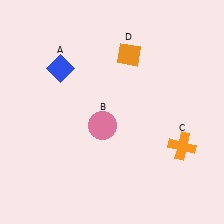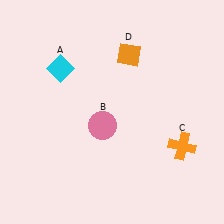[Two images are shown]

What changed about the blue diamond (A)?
In Image 1, A is blue. In Image 2, it changed to cyan.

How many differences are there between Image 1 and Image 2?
There is 1 difference between the two images.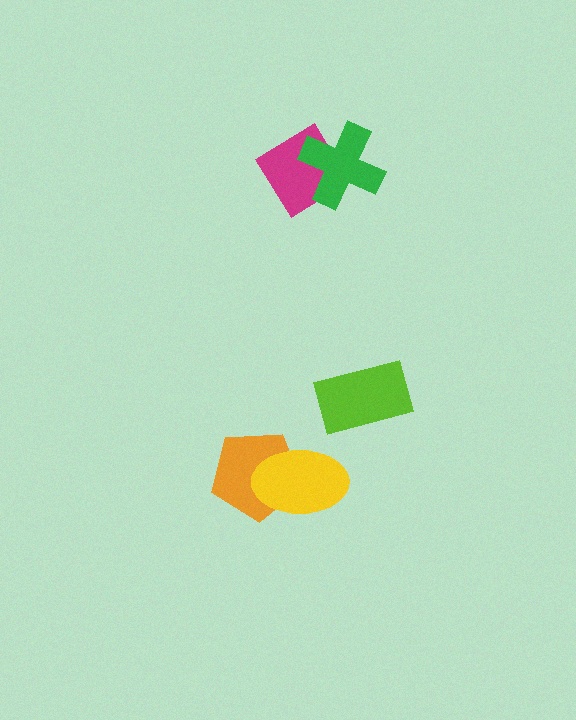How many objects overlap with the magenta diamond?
1 object overlaps with the magenta diamond.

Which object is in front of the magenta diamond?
The green cross is in front of the magenta diamond.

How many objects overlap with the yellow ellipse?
1 object overlaps with the yellow ellipse.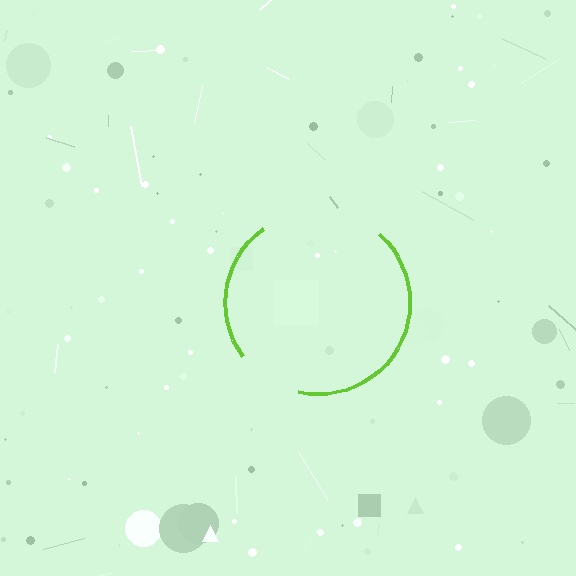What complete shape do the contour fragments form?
The contour fragments form a circle.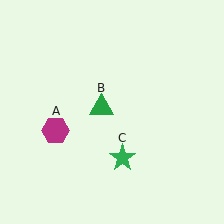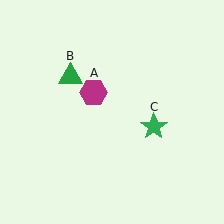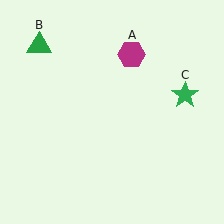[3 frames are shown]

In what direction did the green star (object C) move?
The green star (object C) moved up and to the right.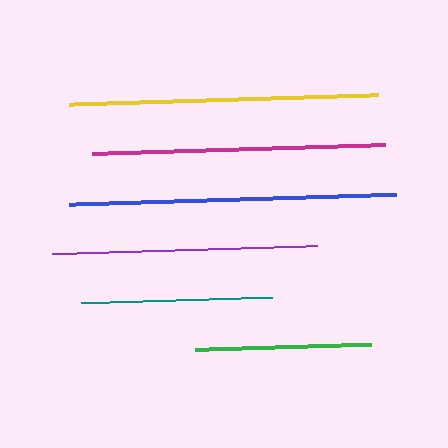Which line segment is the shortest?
The green line is the shortest at approximately 177 pixels.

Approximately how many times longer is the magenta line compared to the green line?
The magenta line is approximately 1.7 times the length of the green line.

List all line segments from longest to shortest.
From longest to shortest: blue, yellow, magenta, purple, teal, green.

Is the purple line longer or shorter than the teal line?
The purple line is longer than the teal line.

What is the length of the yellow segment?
The yellow segment is approximately 308 pixels long.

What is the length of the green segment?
The green segment is approximately 177 pixels long.